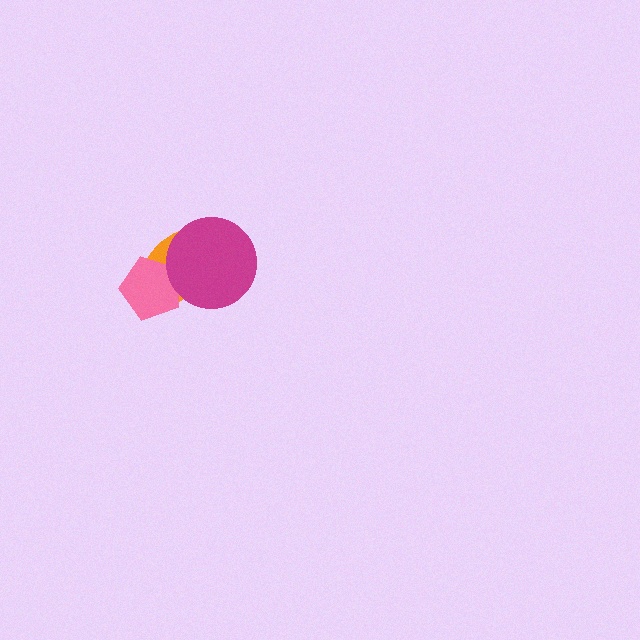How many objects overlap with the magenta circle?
2 objects overlap with the magenta circle.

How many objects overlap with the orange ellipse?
2 objects overlap with the orange ellipse.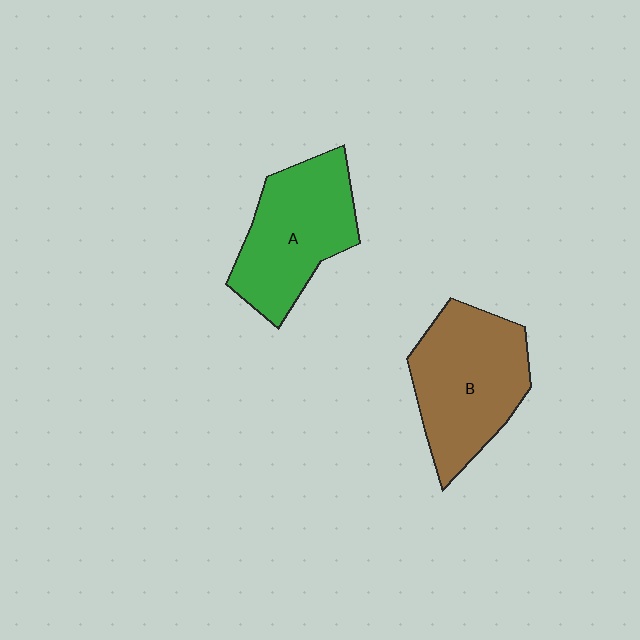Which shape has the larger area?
Shape B (brown).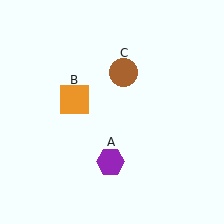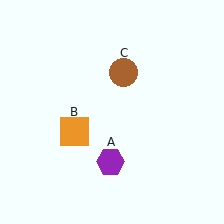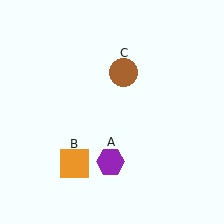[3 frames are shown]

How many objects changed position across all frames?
1 object changed position: orange square (object B).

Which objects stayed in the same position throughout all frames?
Purple hexagon (object A) and brown circle (object C) remained stationary.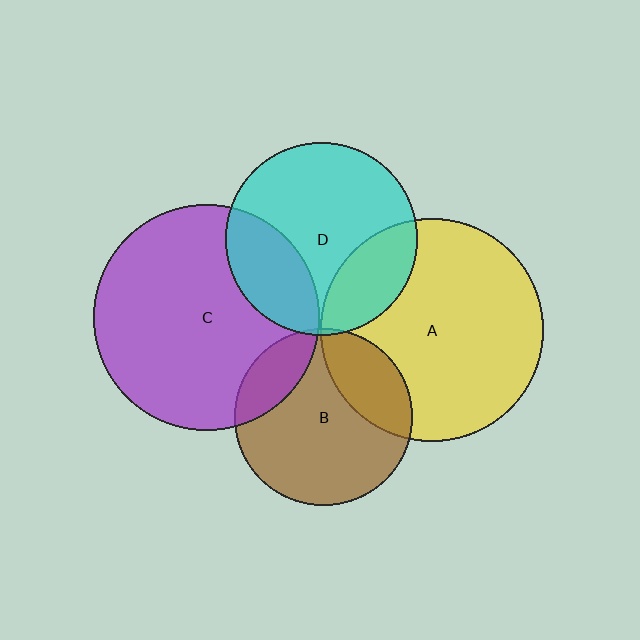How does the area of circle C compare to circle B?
Approximately 1.6 times.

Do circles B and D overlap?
Yes.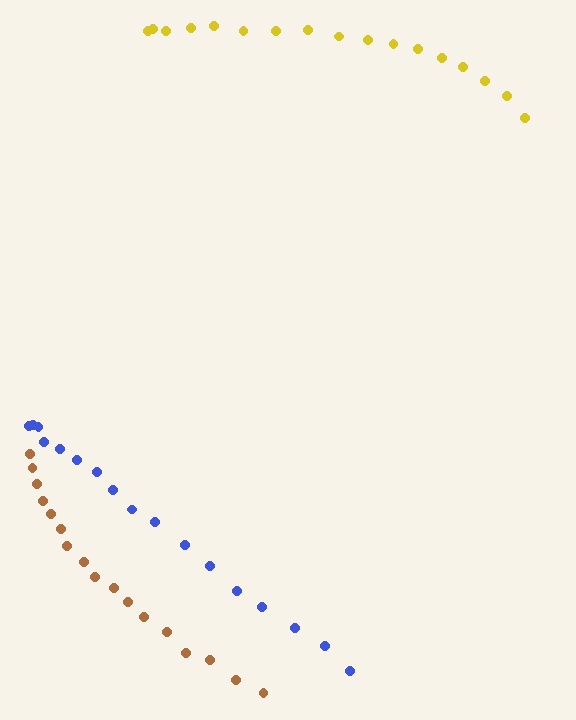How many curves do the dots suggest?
There are 3 distinct paths.